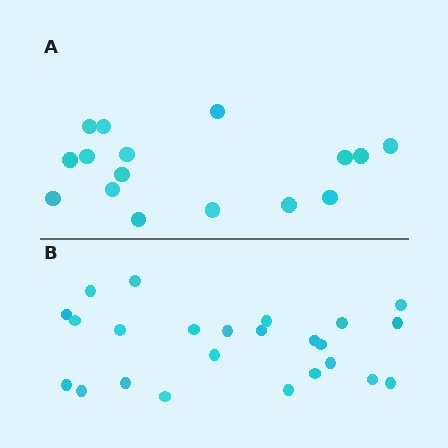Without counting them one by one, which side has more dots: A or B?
Region B (the bottom region) has more dots.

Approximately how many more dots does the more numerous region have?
Region B has roughly 8 or so more dots than region A.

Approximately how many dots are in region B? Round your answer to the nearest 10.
About 20 dots. (The exact count is 24, which rounds to 20.)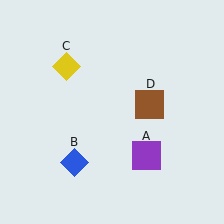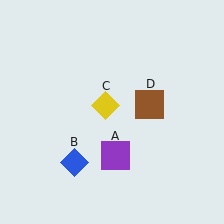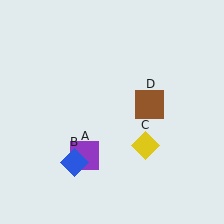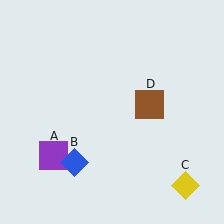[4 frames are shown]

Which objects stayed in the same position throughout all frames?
Blue diamond (object B) and brown square (object D) remained stationary.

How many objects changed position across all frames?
2 objects changed position: purple square (object A), yellow diamond (object C).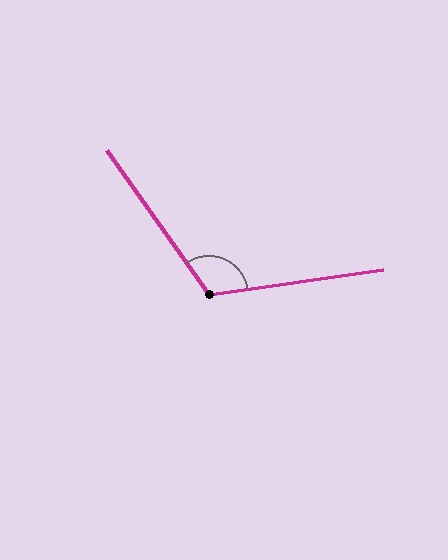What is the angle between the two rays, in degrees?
Approximately 117 degrees.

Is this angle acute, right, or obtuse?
It is obtuse.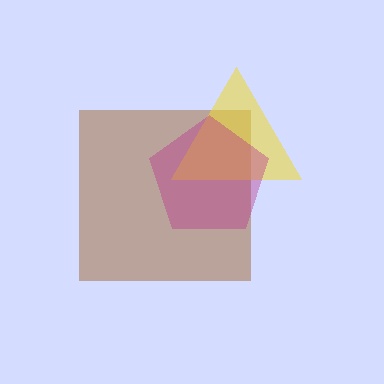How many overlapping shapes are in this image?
There are 3 overlapping shapes in the image.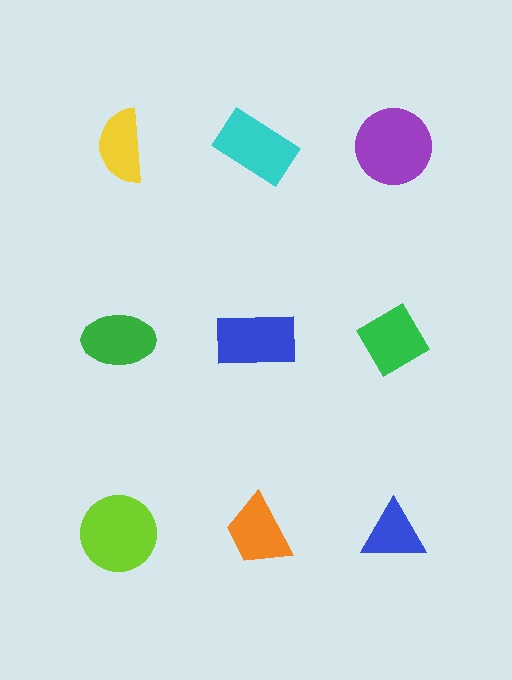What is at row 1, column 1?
A yellow semicircle.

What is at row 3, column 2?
An orange trapezoid.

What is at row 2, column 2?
A blue rectangle.